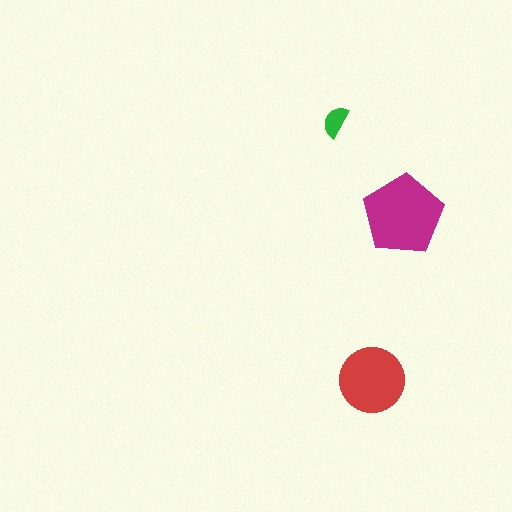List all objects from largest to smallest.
The magenta pentagon, the red circle, the green semicircle.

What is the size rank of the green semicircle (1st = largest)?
3rd.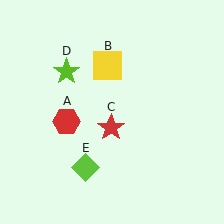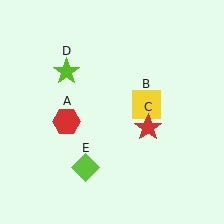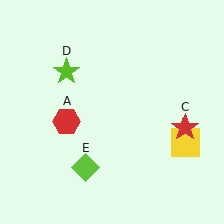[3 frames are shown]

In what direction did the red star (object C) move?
The red star (object C) moved right.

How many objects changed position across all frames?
2 objects changed position: yellow square (object B), red star (object C).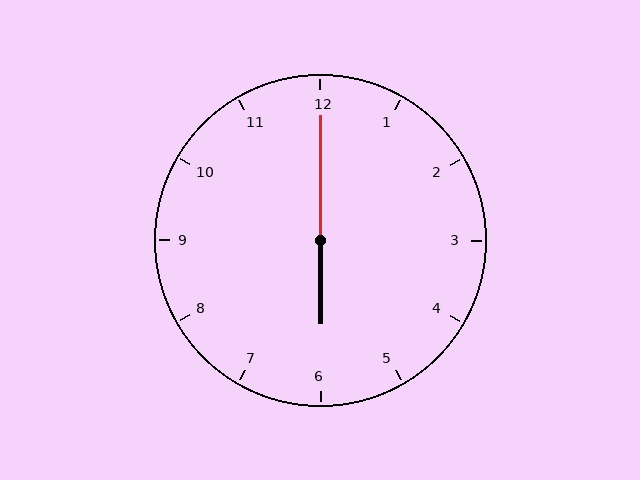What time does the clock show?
6:00.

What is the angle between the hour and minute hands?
Approximately 180 degrees.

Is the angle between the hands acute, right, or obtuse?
It is obtuse.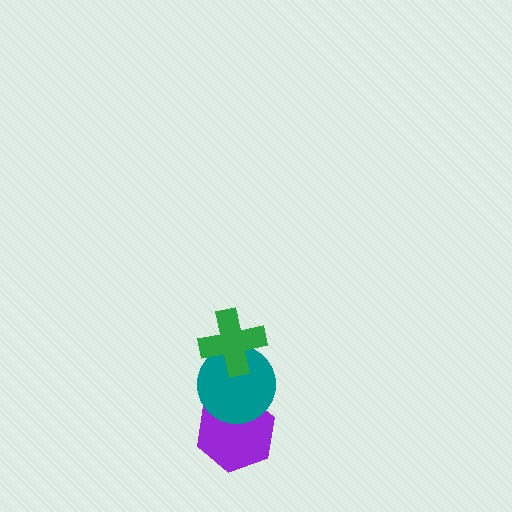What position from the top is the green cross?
The green cross is 1st from the top.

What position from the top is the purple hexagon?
The purple hexagon is 3rd from the top.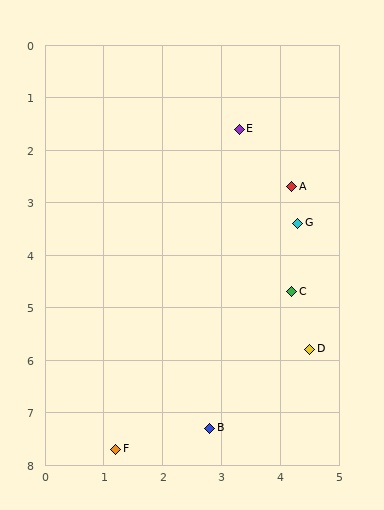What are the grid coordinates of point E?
Point E is at approximately (3.3, 1.6).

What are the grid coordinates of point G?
Point G is at approximately (4.3, 3.4).